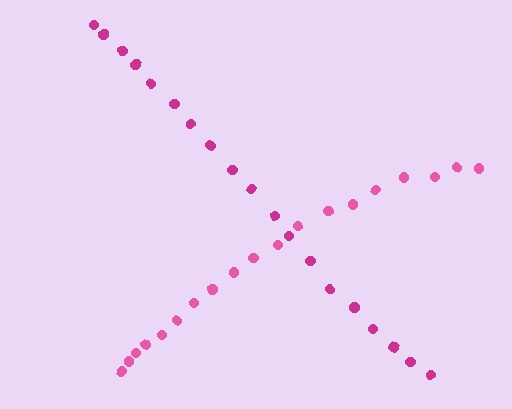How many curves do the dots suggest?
There are 2 distinct paths.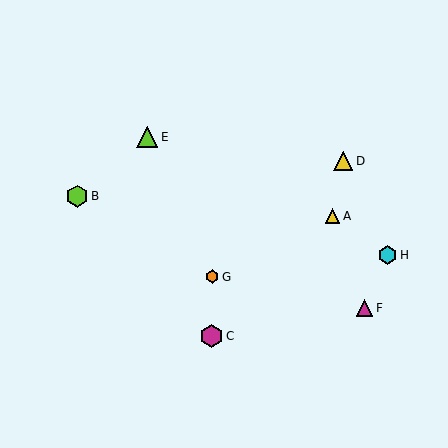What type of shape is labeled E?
Shape E is a lime triangle.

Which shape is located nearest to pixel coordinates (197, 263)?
The orange hexagon (labeled G) at (212, 277) is nearest to that location.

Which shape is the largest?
The magenta hexagon (labeled C) is the largest.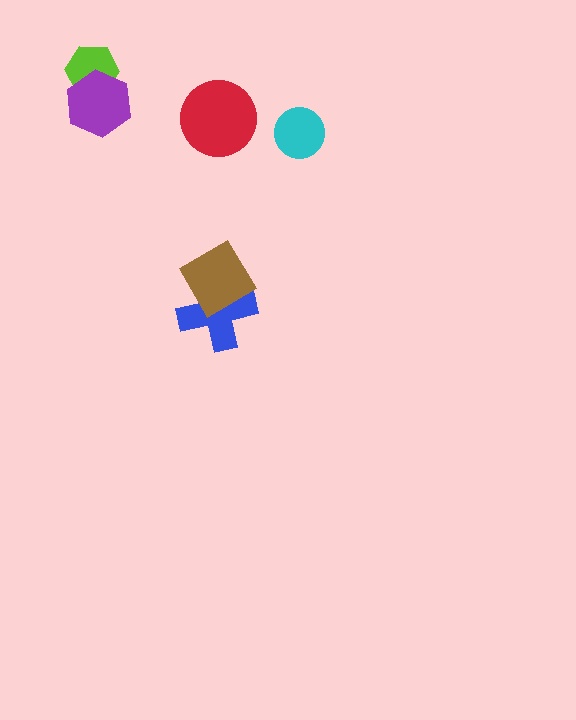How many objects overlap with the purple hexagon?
1 object overlaps with the purple hexagon.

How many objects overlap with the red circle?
0 objects overlap with the red circle.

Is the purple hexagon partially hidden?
No, no other shape covers it.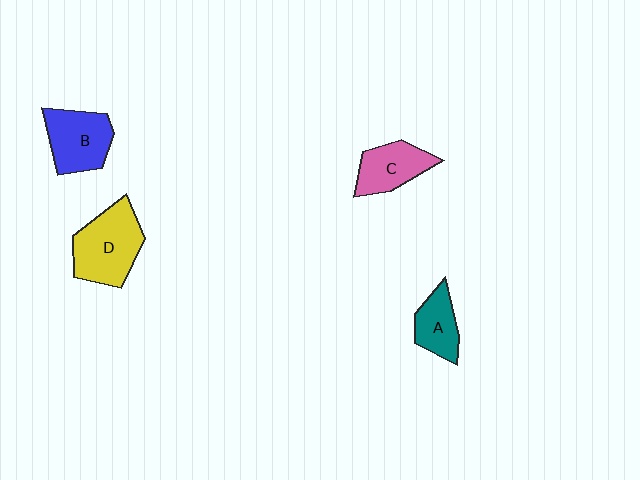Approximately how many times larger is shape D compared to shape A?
Approximately 1.8 times.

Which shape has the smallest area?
Shape A (teal).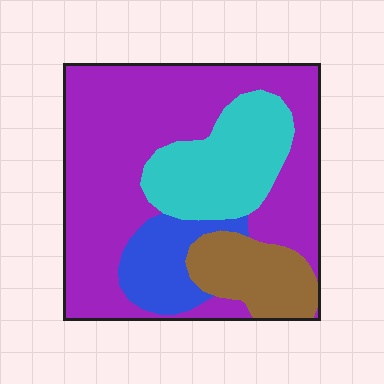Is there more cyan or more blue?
Cyan.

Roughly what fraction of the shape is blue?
Blue takes up less than a sixth of the shape.